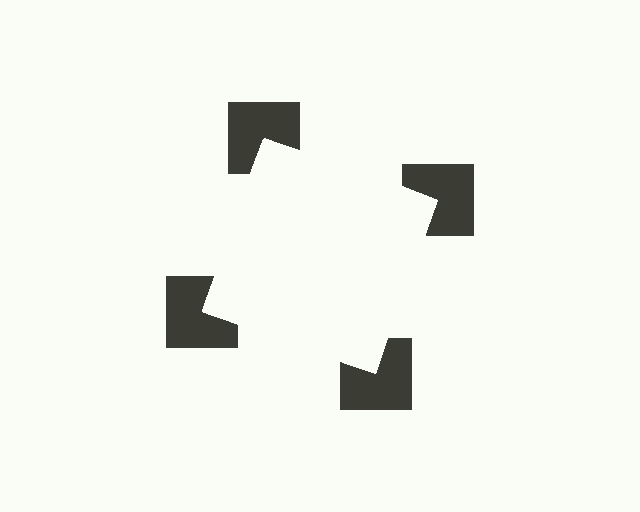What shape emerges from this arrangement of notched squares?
An illusory square — its edges are inferred from the aligned wedge cuts in the notched squares, not physically drawn.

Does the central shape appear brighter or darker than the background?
It typically appears slightly brighter than the background, even though no actual brightness change is drawn.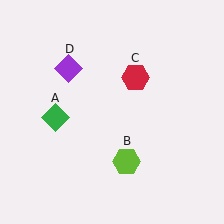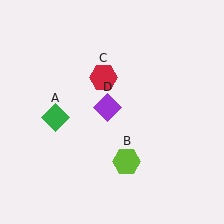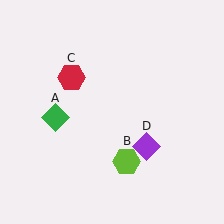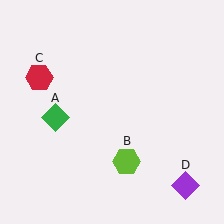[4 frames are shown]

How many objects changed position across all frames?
2 objects changed position: red hexagon (object C), purple diamond (object D).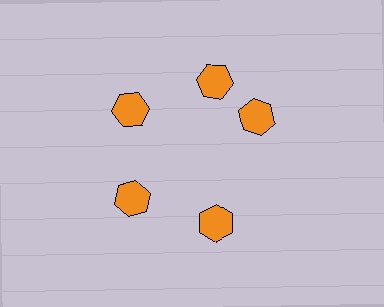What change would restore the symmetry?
The symmetry would be restored by rotating it back into even spacing with its neighbors so that all 5 hexagons sit at equal angles and equal distance from the center.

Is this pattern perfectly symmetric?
No. The 5 orange hexagons are arranged in a ring, but one element near the 3 o'clock position is rotated out of alignment along the ring, breaking the 5-fold rotational symmetry.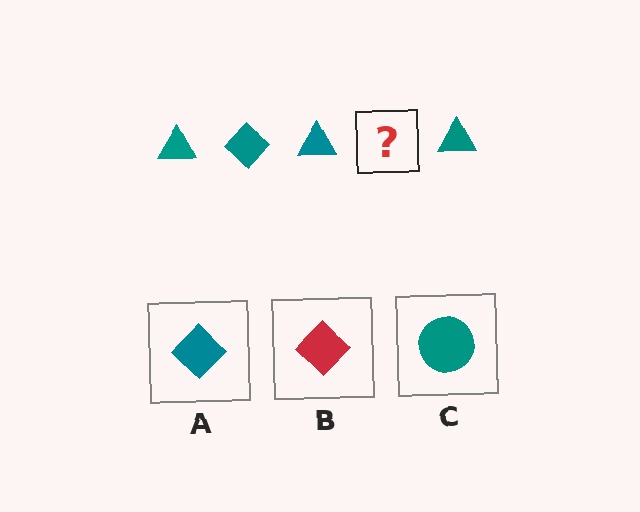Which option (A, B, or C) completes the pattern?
A.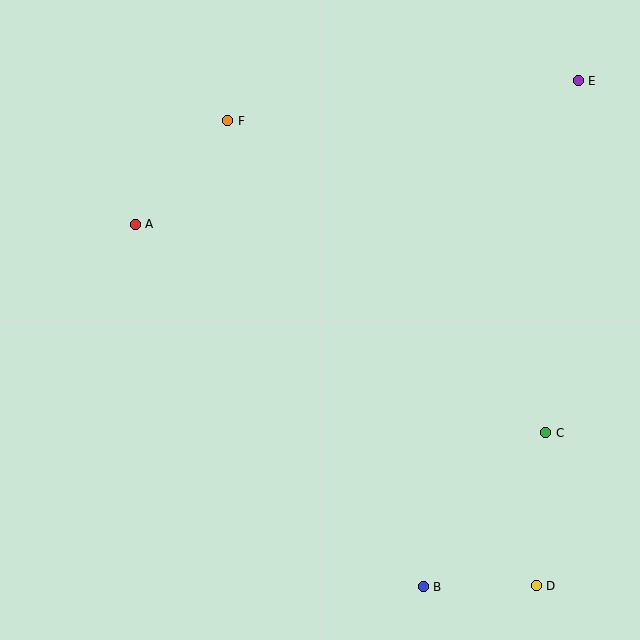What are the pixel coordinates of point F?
Point F is at (228, 121).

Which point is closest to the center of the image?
Point A at (135, 224) is closest to the center.